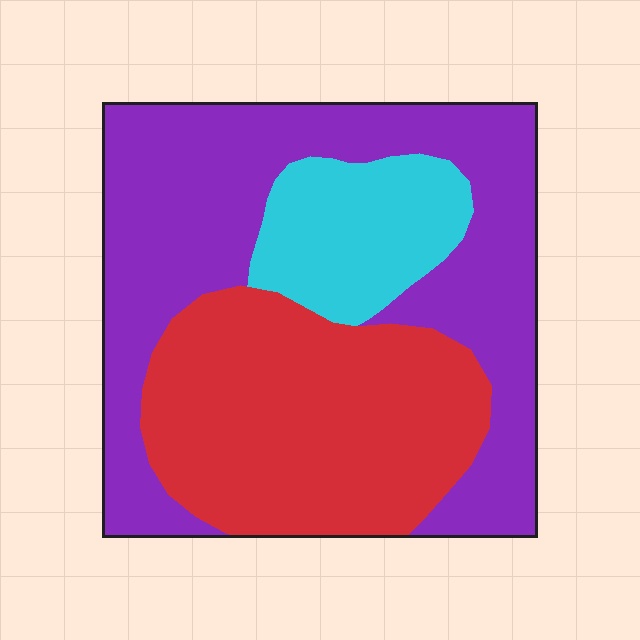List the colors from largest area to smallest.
From largest to smallest: purple, red, cyan.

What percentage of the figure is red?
Red covers about 35% of the figure.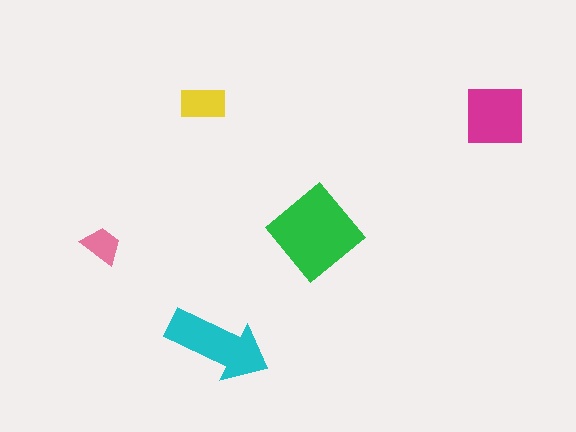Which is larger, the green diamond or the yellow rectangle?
The green diamond.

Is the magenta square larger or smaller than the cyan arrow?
Smaller.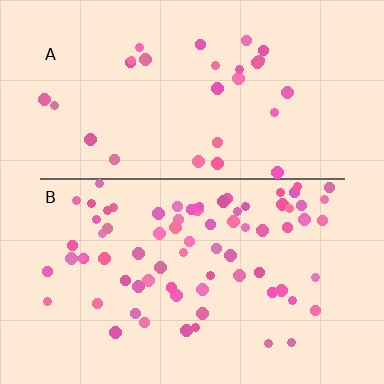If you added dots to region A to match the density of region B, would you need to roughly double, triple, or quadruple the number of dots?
Approximately triple.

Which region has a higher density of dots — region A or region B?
B (the bottom).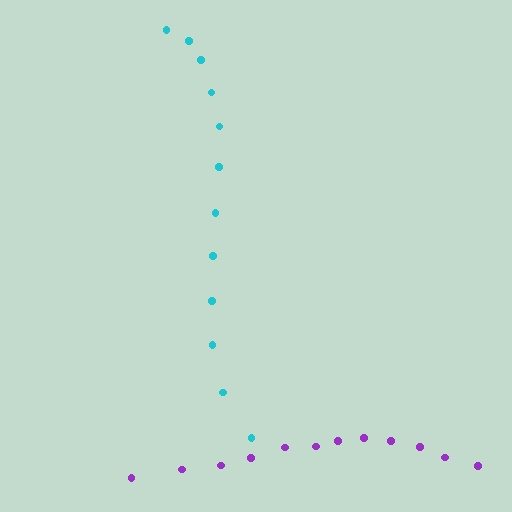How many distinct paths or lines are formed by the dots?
There are 2 distinct paths.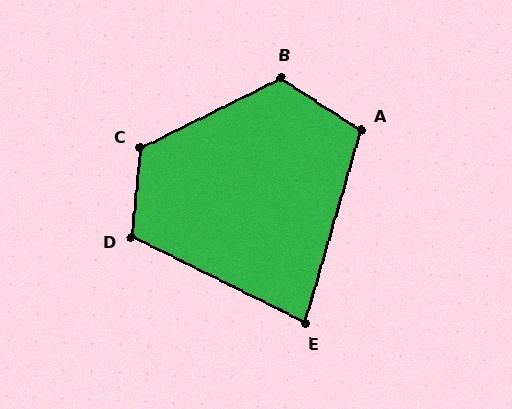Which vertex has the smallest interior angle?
E, at approximately 80 degrees.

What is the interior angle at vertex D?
Approximately 111 degrees (obtuse).